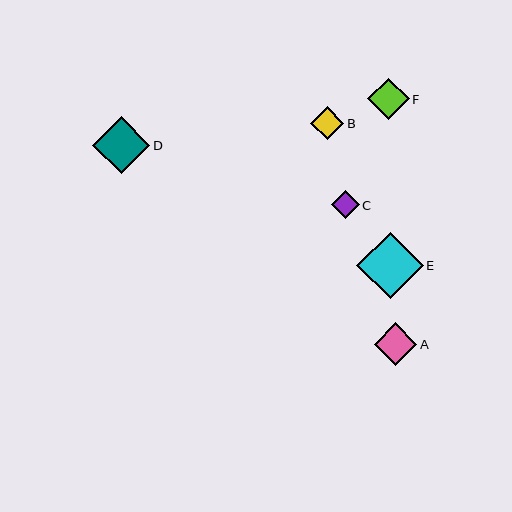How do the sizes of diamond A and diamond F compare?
Diamond A and diamond F are approximately the same size.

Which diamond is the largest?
Diamond E is the largest with a size of approximately 66 pixels.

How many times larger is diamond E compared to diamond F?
Diamond E is approximately 1.6 times the size of diamond F.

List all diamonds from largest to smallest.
From largest to smallest: E, D, A, F, B, C.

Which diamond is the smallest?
Diamond C is the smallest with a size of approximately 28 pixels.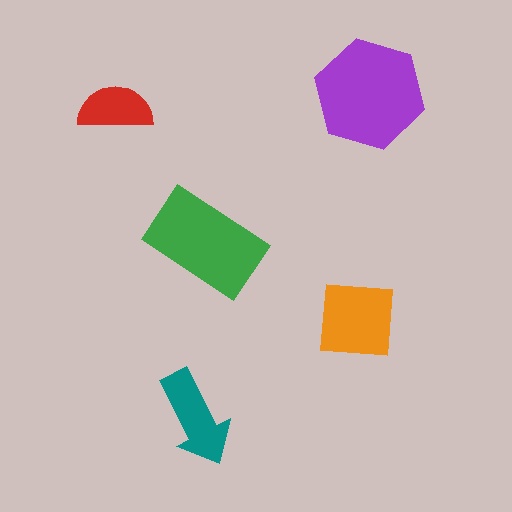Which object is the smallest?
The red semicircle.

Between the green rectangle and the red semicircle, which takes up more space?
The green rectangle.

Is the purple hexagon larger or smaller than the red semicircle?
Larger.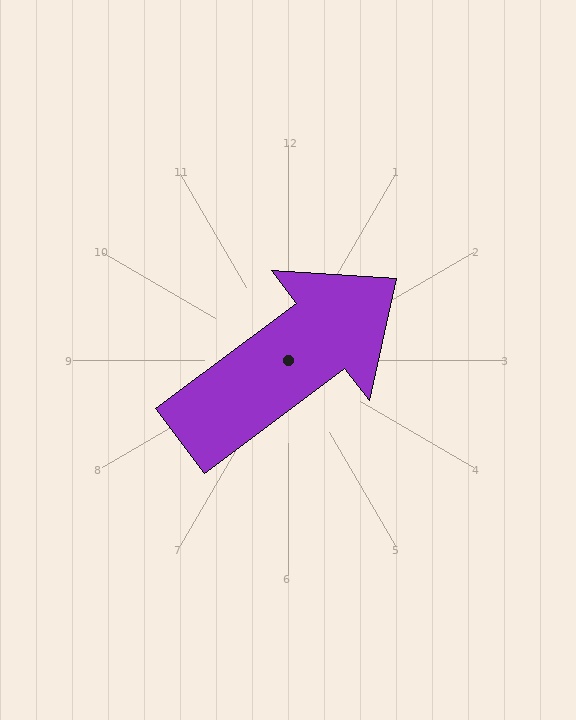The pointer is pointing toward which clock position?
Roughly 2 o'clock.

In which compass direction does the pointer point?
Northeast.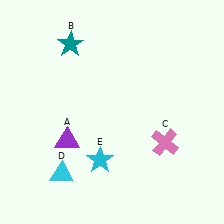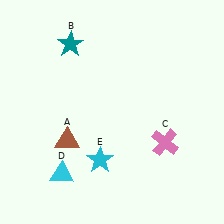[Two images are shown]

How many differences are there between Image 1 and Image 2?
There is 1 difference between the two images.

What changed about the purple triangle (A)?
In Image 1, A is purple. In Image 2, it changed to brown.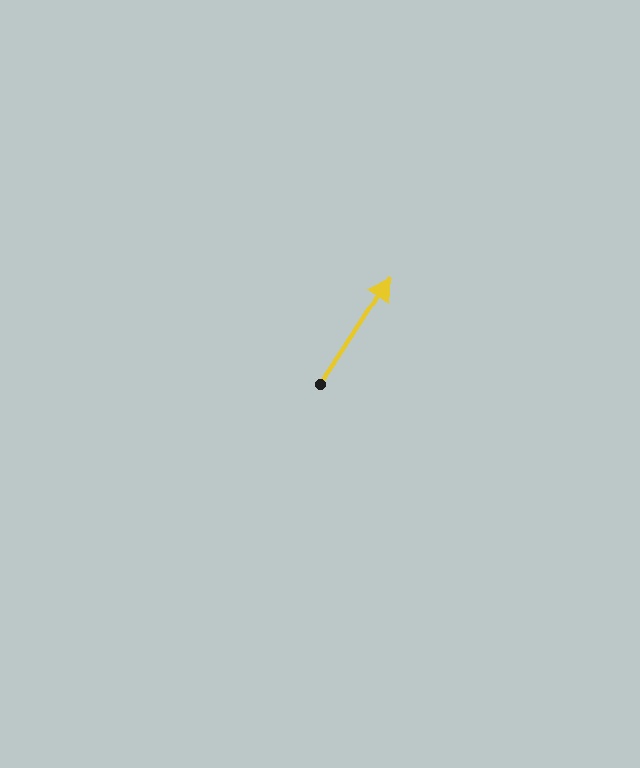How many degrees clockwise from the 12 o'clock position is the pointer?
Approximately 33 degrees.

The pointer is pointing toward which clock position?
Roughly 1 o'clock.